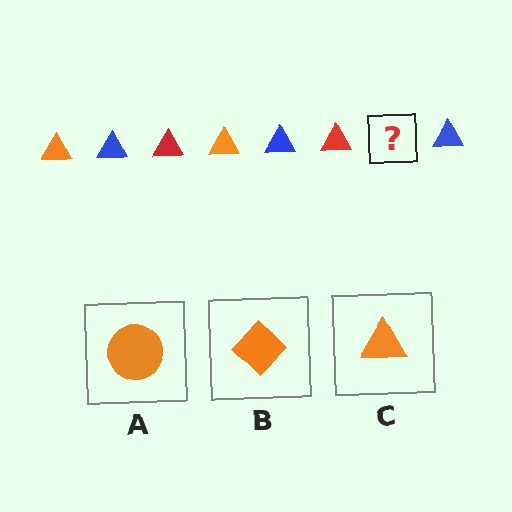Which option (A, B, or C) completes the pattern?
C.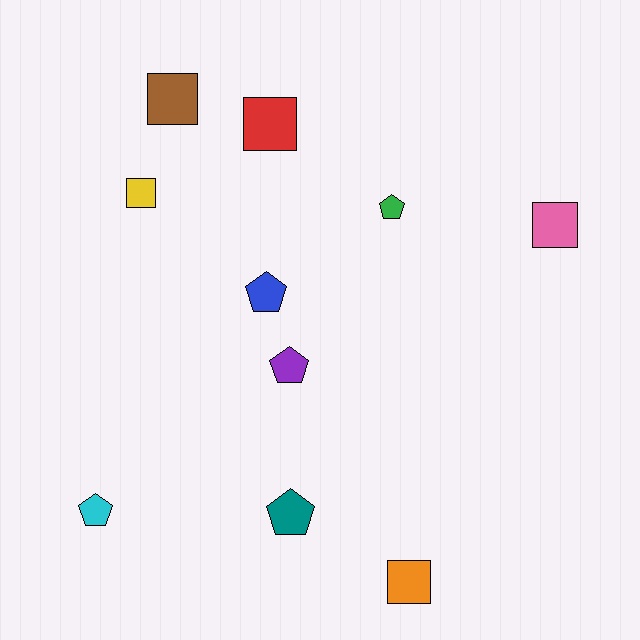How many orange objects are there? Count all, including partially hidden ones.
There is 1 orange object.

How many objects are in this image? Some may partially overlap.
There are 10 objects.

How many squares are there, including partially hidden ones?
There are 5 squares.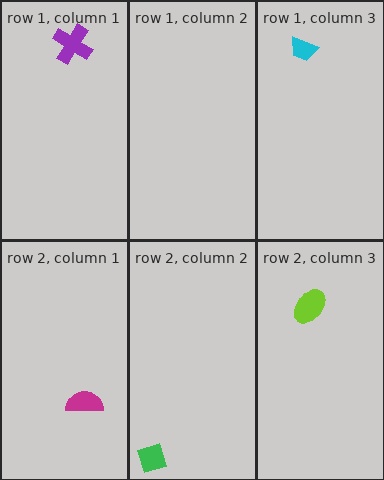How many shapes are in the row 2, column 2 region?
1.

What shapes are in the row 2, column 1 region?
The magenta semicircle.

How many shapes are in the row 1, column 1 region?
1.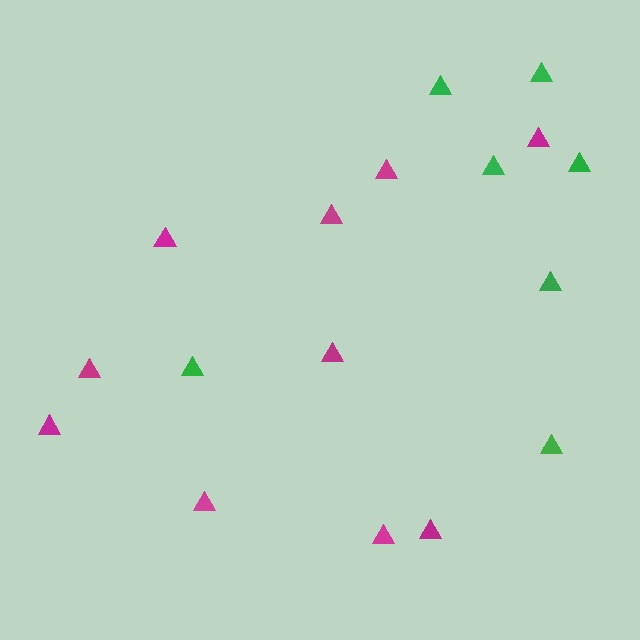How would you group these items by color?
There are 2 groups: one group of magenta triangles (10) and one group of green triangles (7).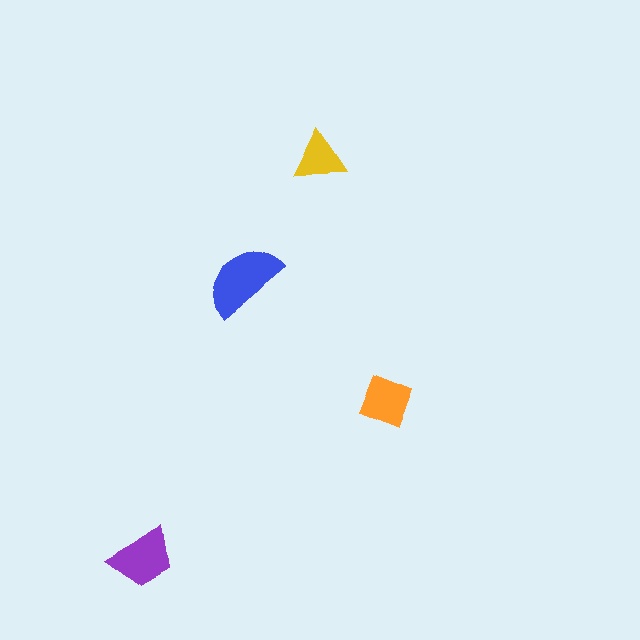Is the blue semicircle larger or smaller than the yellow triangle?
Larger.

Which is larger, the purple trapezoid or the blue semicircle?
The blue semicircle.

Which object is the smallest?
The yellow triangle.